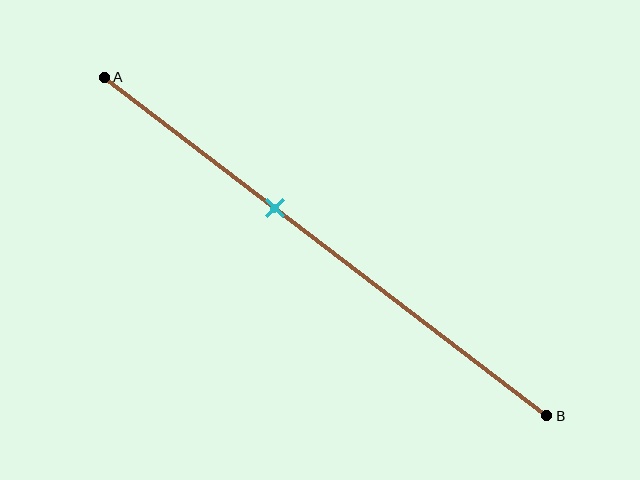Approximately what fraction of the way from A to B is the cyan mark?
The cyan mark is approximately 40% of the way from A to B.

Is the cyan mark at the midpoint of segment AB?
No, the mark is at about 40% from A, not at the 50% midpoint.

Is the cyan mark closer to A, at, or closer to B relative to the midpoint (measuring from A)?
The cyan mark is closer to point A than the midpoint of segment AB.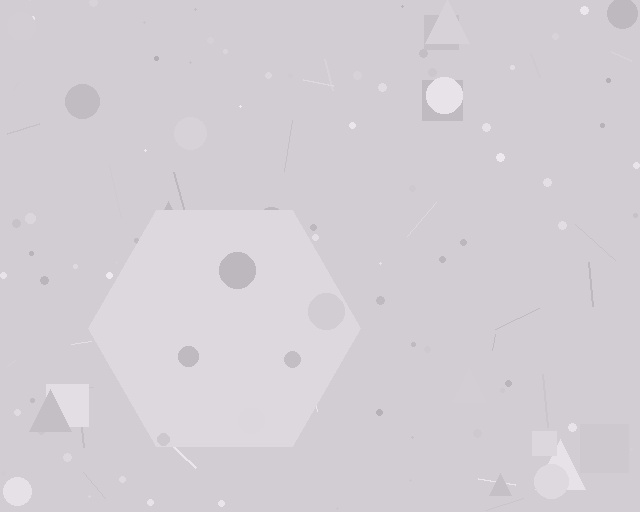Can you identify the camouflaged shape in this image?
The camouflaged shape is a hexagon.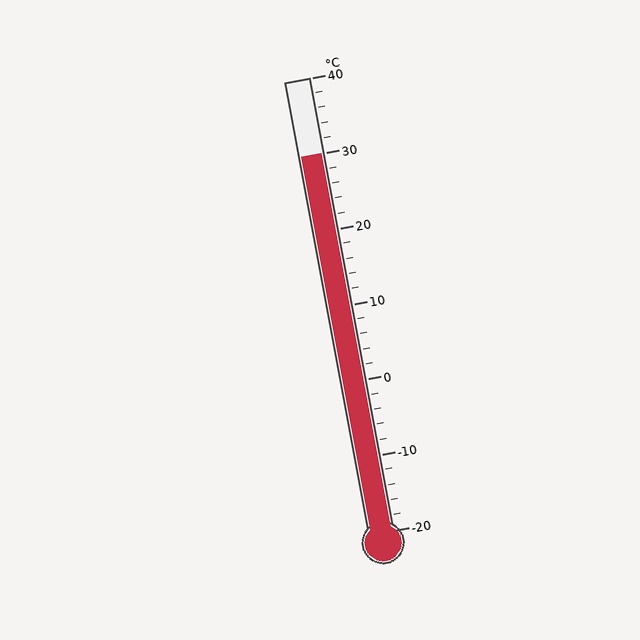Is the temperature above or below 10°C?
The temperature is above 10°C.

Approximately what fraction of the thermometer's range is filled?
The thermometer is filled to approximately 85% of its range.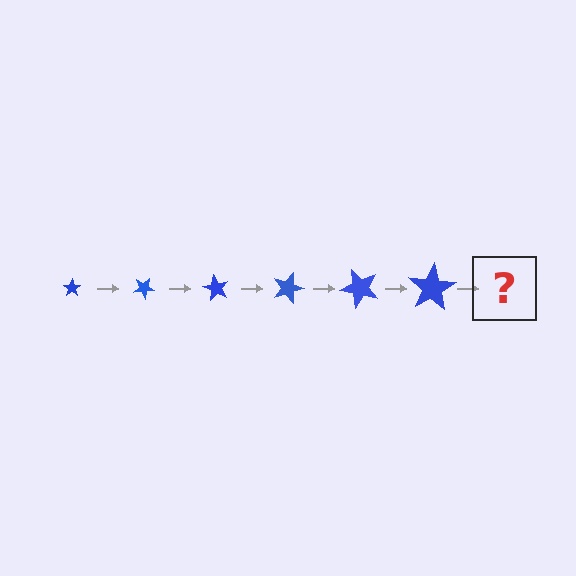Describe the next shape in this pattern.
It should be a star, larger than the previous one and rotated 180 degrees from the start.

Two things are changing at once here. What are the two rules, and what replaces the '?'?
The two rules are that the star grows larger each step and it rotates 30 degrees each step. The '?' should be a star, larger than the previous one and rotated 180 degrees from the start.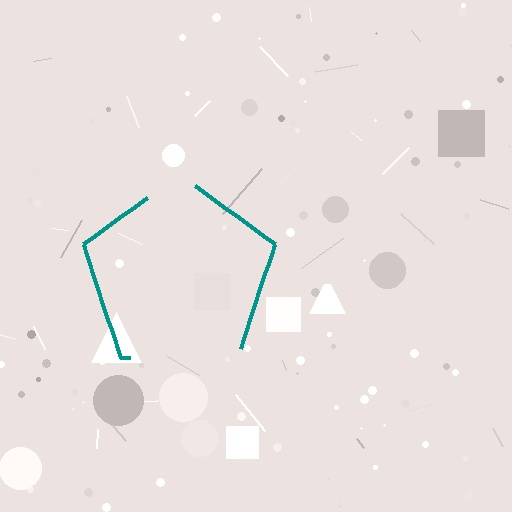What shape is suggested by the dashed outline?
The dashed outline suggests a pentagon.